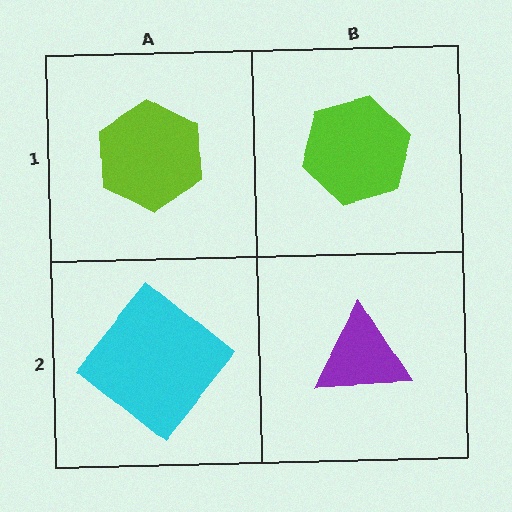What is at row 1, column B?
A lime hexagon.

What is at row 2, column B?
A purple triangle.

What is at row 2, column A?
A cyan diamond.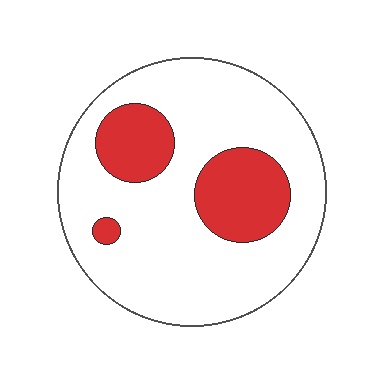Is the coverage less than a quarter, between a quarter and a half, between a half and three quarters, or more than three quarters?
Less than a quarter.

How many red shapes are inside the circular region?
3.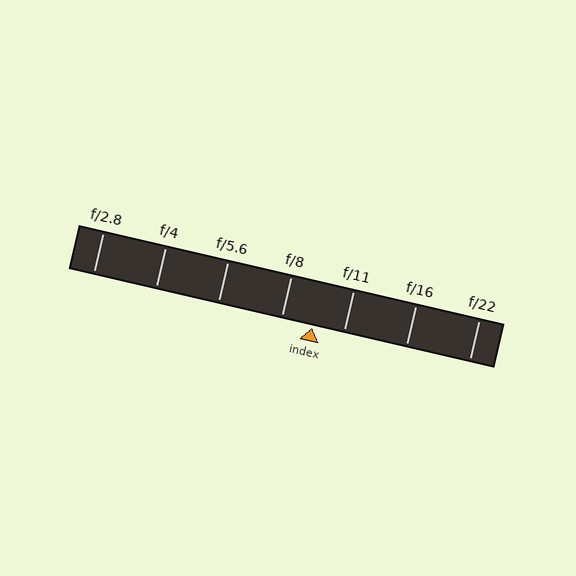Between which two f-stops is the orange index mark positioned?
The index mark is between f/8 and f/11.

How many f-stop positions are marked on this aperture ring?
There are 7 f-stop positions marked.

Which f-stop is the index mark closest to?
The index mark is closest to f/11.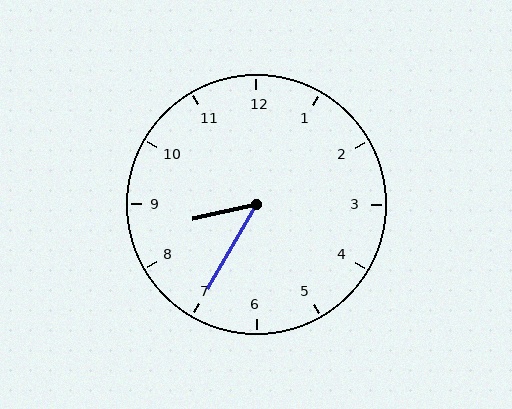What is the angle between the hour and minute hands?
Approximately 48 degrees.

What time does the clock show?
8:35.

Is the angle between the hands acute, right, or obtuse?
It is acute.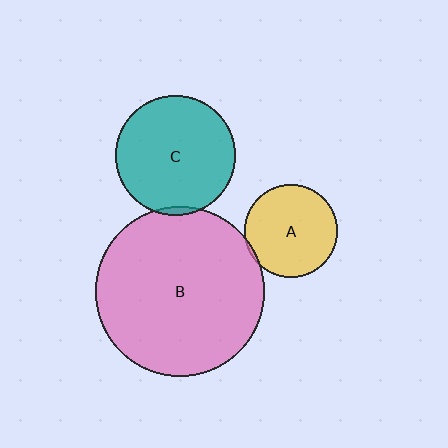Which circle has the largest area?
Circle B (pink).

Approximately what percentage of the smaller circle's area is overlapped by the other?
Approximately 5%.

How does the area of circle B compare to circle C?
Approximately 2.0 times.